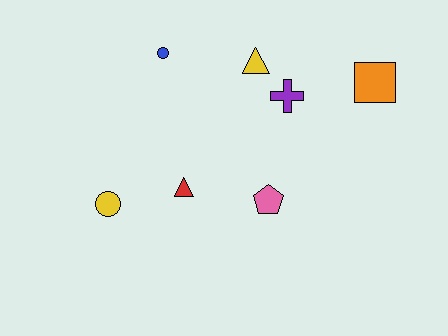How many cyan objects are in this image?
There are no cyan objects.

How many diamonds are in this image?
There are no diamonds.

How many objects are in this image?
There are 7 objects.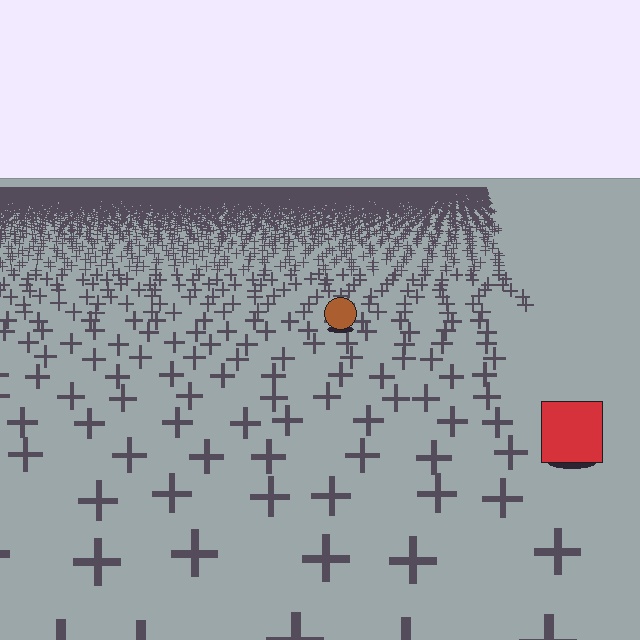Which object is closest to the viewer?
The red square is closest. The texture marks near it are larger and more spread out.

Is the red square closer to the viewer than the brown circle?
Yes. The red square is closer — you can tell from the texture gradient: the ground texture is coarser near it.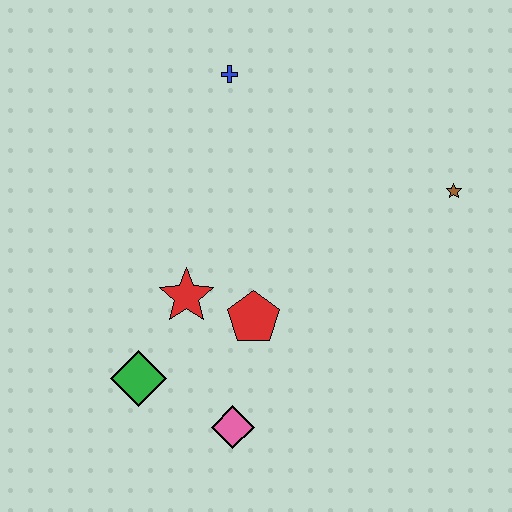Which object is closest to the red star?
The red pentagon is closest to the red star.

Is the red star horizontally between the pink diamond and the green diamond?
Yes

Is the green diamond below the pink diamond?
No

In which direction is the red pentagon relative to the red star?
The red pentagon is to the right of the red star.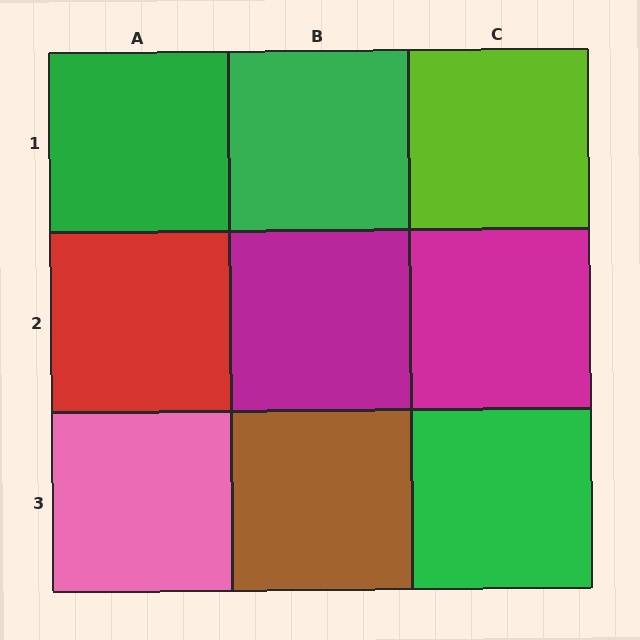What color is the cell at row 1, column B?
Green.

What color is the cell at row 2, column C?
Magenta.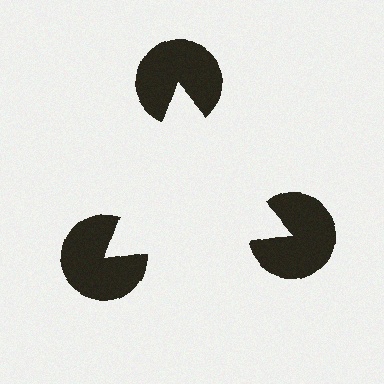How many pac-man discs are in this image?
There are 3 — one at each vertex of the illusory triangle.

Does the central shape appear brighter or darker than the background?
It typically appears slightly brighter than the background, even though no actual brightness change is drawn.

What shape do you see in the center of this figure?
An illusory triangle — its edges are inferred from the aligned wedge cuts in the pac-man discs, not physically drawn.